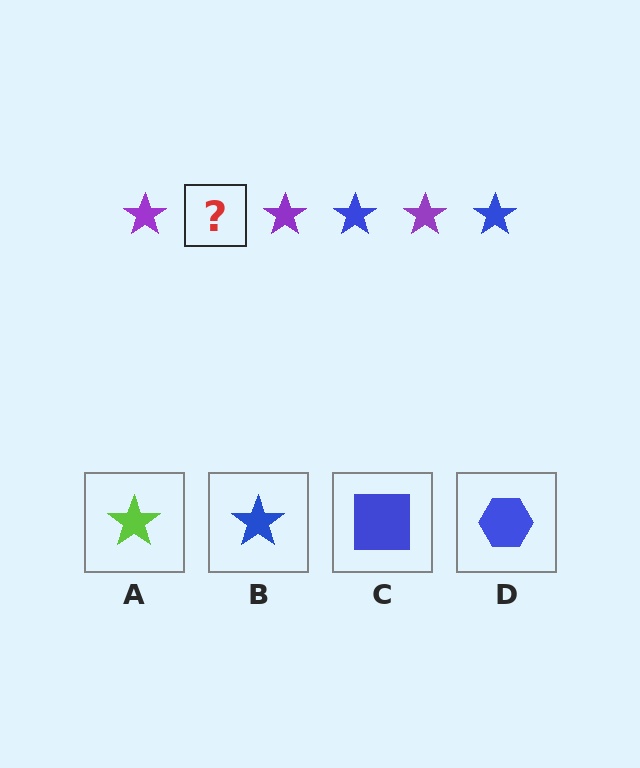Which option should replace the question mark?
Option B.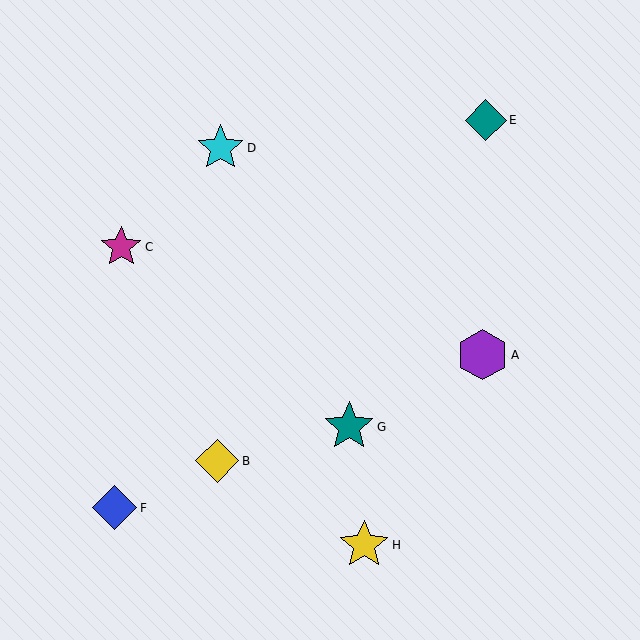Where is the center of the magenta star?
The center of the magenta star is at (121, 247).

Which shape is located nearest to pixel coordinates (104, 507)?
The blue diamond (labeled F) at (114, 508) is nearest to that location.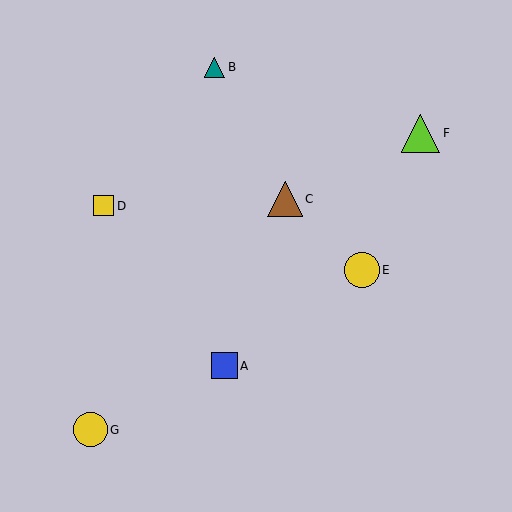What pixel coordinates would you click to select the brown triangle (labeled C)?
Click at (285, 199) to select the brown triangle C.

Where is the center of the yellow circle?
The center of the yellow circle is at (362, 270).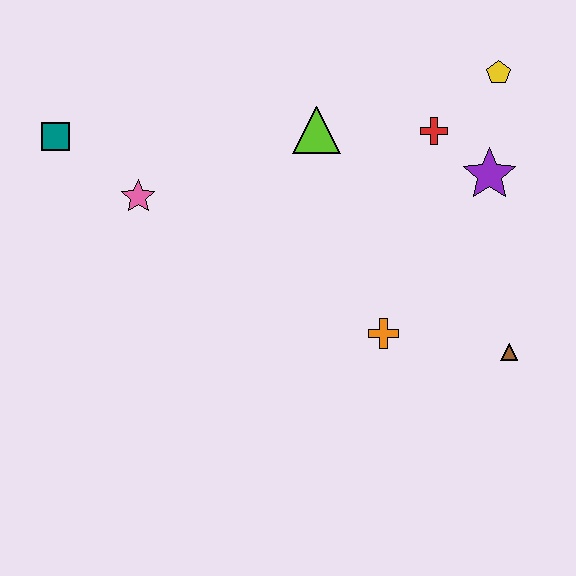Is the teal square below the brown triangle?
No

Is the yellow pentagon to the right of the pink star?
Yes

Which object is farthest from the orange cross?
The teal square is farthest from the orange cross.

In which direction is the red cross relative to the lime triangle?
The red cross is to the right of the lime triangle.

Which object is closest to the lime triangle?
The red cross is closest to the lime triangle.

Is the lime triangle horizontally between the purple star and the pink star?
Yes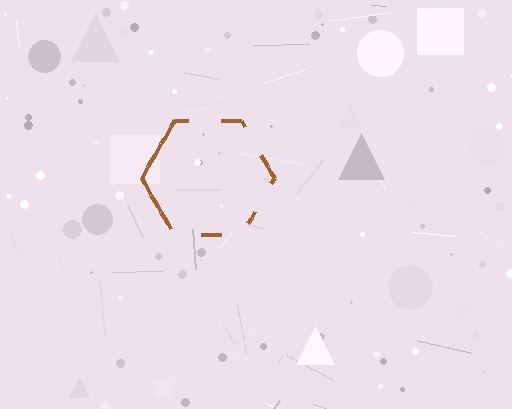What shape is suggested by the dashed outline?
The dashed outline suggests a hexagon.